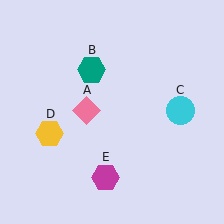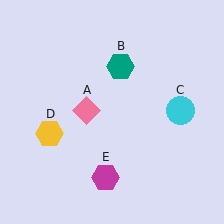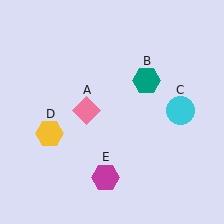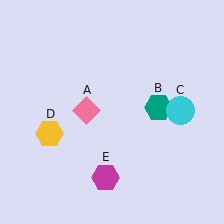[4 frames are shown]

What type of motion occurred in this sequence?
The teal hexagon (object B) rotated clockwise around the center of the scene.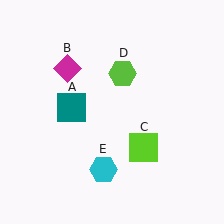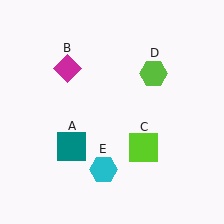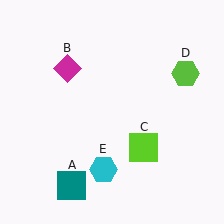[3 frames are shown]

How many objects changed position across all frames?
2 objects changed position: teal square (object A), lime hexagon (object D).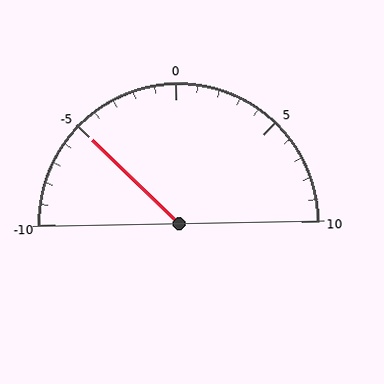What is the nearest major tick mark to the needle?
The nearest major tick mark is -5.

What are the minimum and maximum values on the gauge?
The gauge ranges from -10 to 10.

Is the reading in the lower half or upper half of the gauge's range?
The reading is in the lower half of the range (-10 to 10).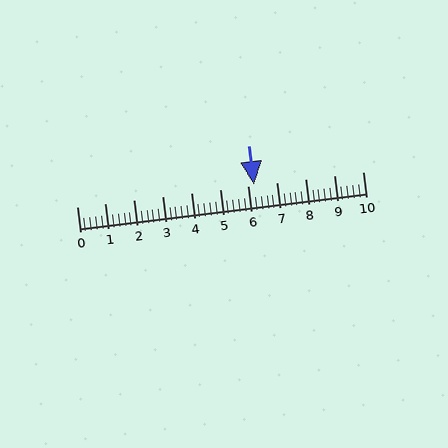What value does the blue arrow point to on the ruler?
The blue arrow points to approximately 6.2.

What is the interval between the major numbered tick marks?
The major tick marks are spaced 1 units apart.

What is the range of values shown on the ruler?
The ruler shows values from 0 to 10.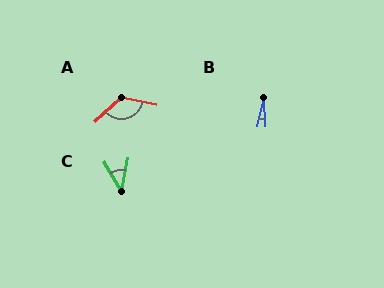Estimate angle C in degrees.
Approximately 42 degrees.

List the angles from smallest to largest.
B (16°), C (42°), A (124°).